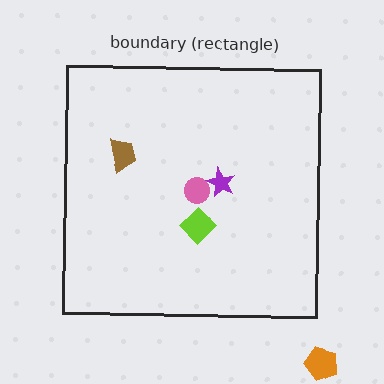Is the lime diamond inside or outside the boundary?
Inside.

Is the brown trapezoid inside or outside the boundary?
Inside.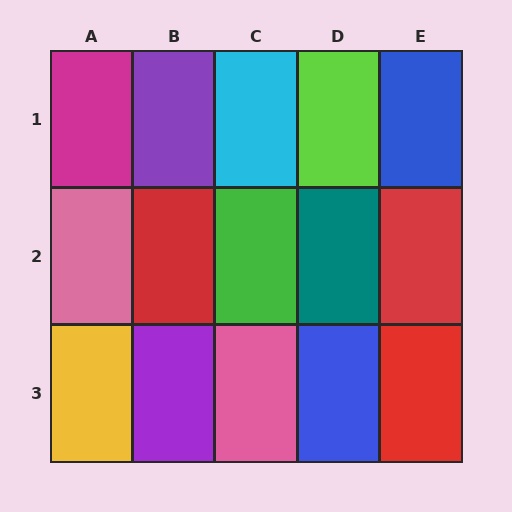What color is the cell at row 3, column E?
Red.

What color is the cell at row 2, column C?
Green.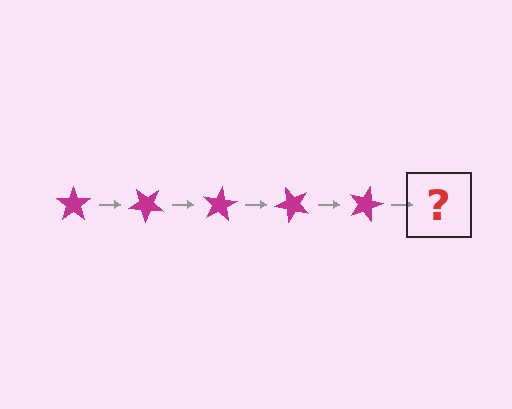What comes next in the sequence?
The next element should be a magenta star rotated 200 degrees.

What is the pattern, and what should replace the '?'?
The pattern is that the star rotates 40 degrees each step. The '?' should be a magenta star rotated 200 degrees.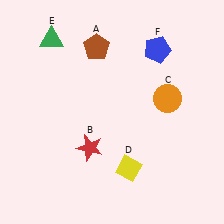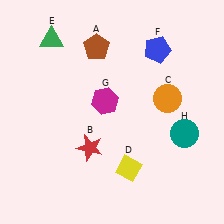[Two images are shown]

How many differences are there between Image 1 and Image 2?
There are 2 differences between the two images.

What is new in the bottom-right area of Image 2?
A teal circle (H) was added in the bottom-right area of Image 2.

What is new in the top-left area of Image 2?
A magenta hexagon (G) was added in the top-left area of Image 2.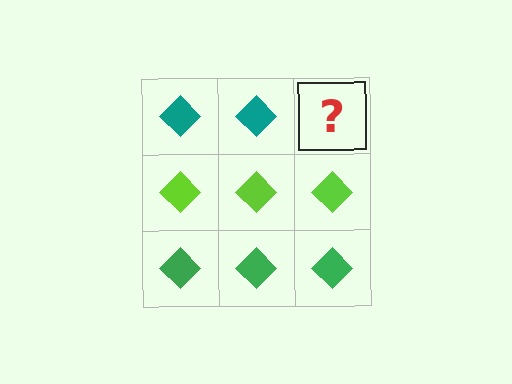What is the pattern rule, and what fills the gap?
The rule is that each row has a consistent color. The gap should be filled with a teal diamond.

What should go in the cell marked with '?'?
The missing cell should contain a teal diamond.